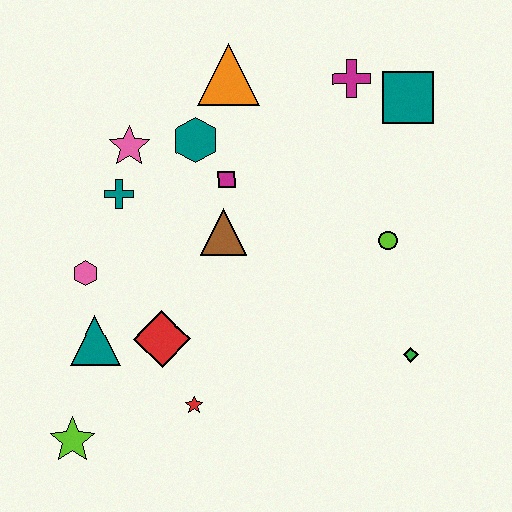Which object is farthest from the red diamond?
The teal square is farthest from the red diamond.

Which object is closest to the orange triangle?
The teal hexagon is closest to the orange triangle.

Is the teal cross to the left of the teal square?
Yes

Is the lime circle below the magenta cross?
Yes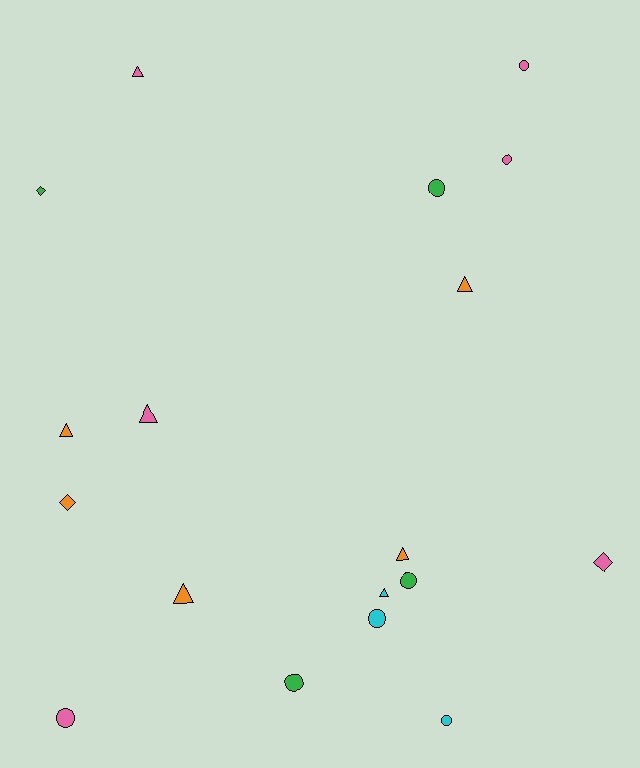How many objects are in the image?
There are 18 objects.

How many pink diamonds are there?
There is 1 pink diamond.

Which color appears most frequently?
Pink, with 6 objects.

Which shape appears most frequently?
Circle, with 8 objects.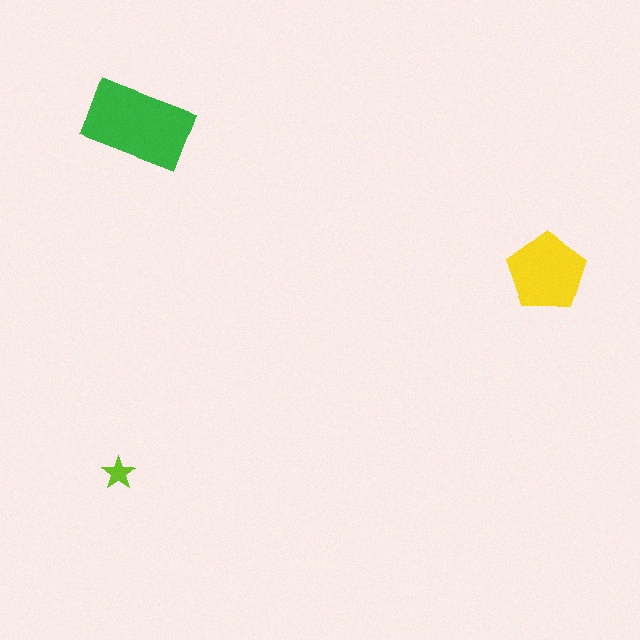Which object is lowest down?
The lime star is bottommost.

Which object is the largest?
The green rectangle.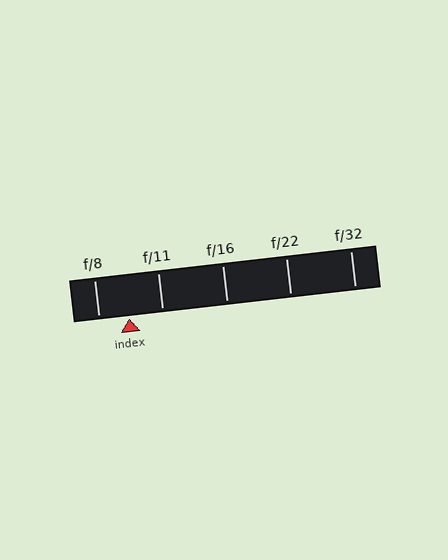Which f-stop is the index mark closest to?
The index mark is closest to f/8.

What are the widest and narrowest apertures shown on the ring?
The widest aperture shown is f/8 and the narrowest is f/32.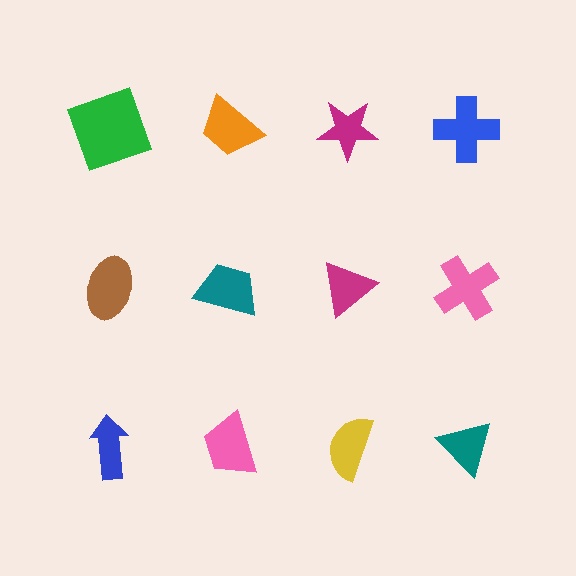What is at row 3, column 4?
A teal triangle.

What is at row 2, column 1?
A brown ellipse.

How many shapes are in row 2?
4 shapes.